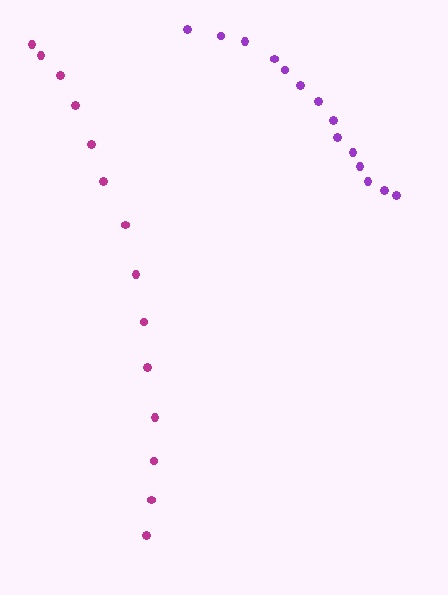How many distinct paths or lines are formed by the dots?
There are 2 distinct paths.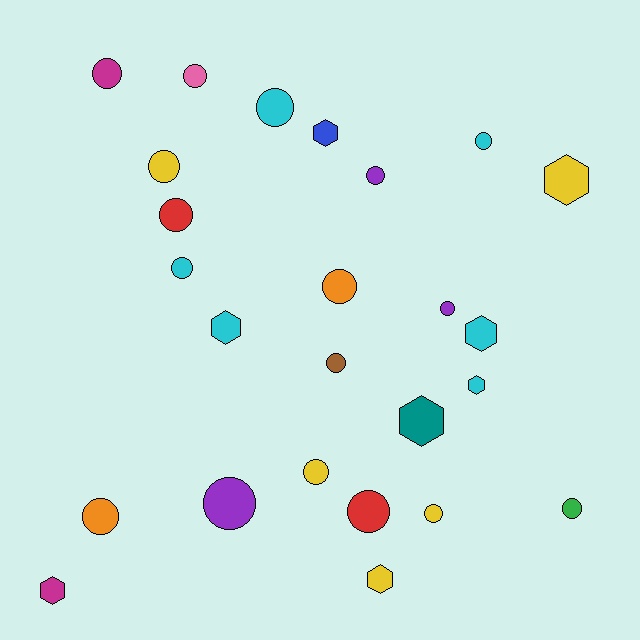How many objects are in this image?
There are 25 objects.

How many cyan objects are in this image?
There are 6 cyan objects.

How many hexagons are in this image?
There are 8 hexagons.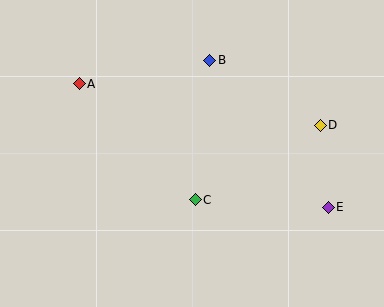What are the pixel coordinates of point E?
Point E is at (328, 207).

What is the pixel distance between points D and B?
The distance between D and B is 128 pixels.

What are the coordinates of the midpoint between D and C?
The midpoint between D and C is at (258, 163).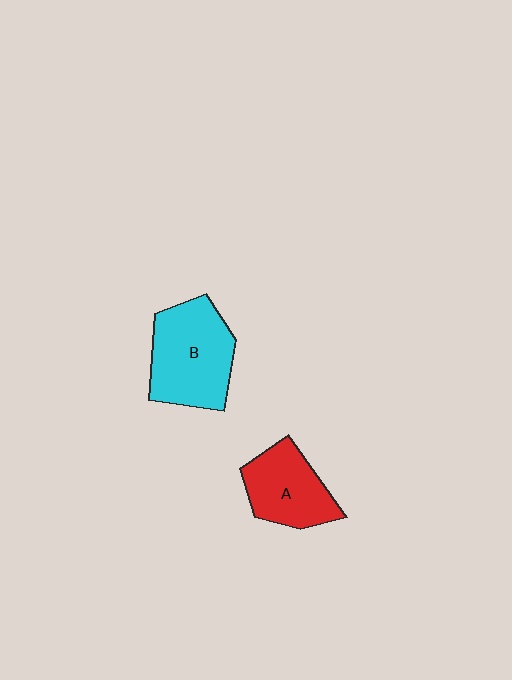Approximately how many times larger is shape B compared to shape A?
Approximately 1.4 times.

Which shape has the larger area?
Shape B (cyan).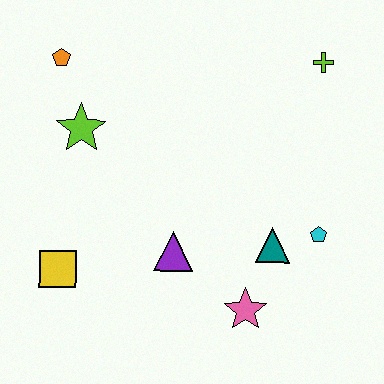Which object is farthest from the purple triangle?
The lime cross is farthest from the purple triangle.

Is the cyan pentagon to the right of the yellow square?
Yes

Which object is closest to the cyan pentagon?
The teal triangle is closest to the cyan pentagon.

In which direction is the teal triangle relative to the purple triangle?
The teal triangle is to the right of the purple triangle.